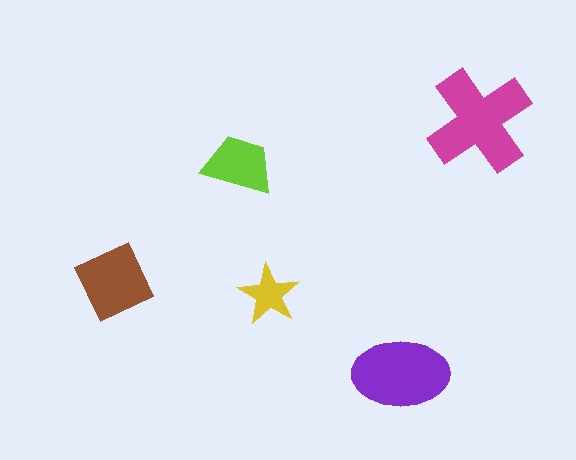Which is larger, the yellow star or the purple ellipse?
The purple ellipse.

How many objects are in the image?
There are 5 objects in the image.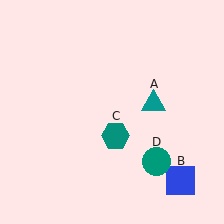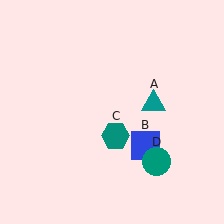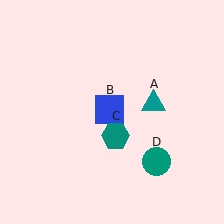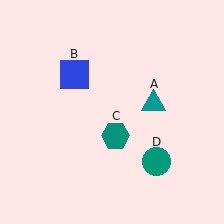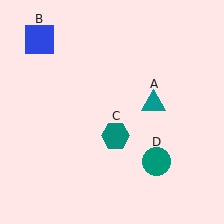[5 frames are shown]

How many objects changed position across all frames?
1 object changed position: blue square (object B).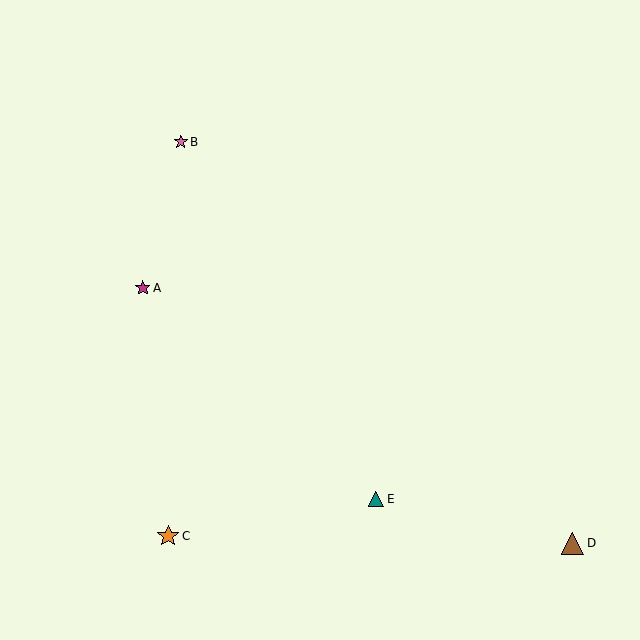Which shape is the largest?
The orange star (labeled C) is the largest.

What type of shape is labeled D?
Shape D is a brown triangle.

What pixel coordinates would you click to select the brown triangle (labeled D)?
Click at (573, 543) to select the brown triangle D.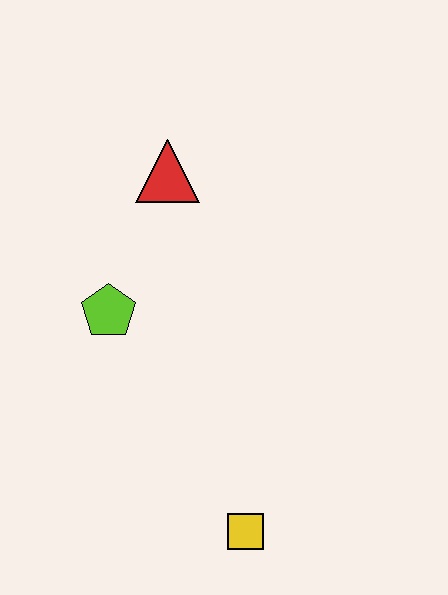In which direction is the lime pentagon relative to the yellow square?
The lime pentagon is above the yellow square.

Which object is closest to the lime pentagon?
The red triangle is closest to the lime pentagon.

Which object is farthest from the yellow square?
The red triangle is farthest from the yellow square.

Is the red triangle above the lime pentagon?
Yes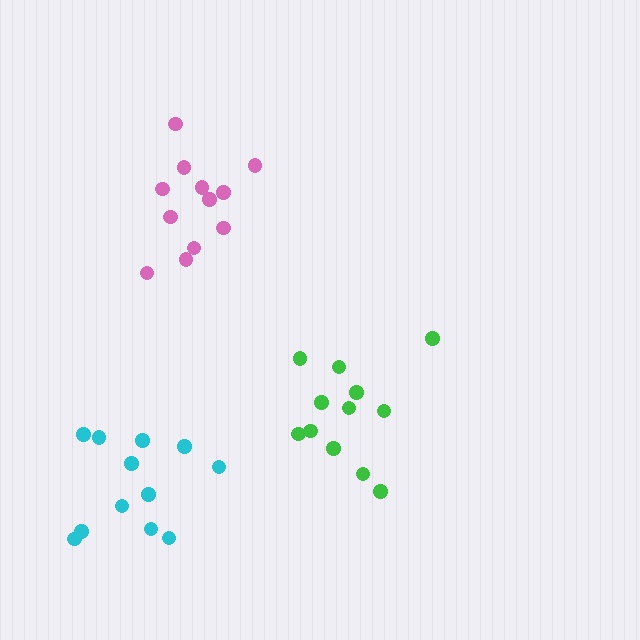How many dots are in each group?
Group 1: 12 dots, Group 2: 12 dots, Group 3: 12 dots (36 total).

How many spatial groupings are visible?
There are 3 spatial groupings.